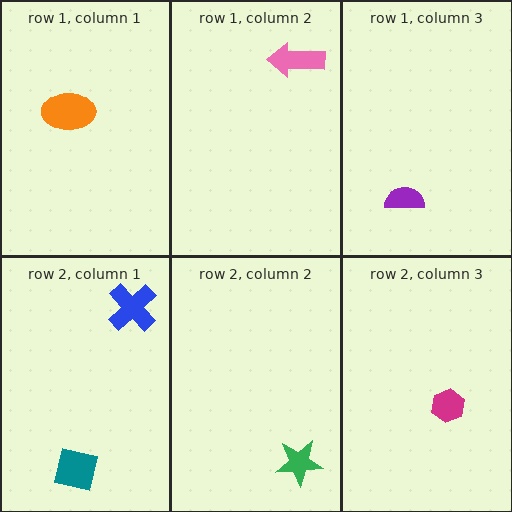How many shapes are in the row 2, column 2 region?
1.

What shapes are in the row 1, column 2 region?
The pink arrow.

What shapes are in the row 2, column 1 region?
The teal square, the blue cross.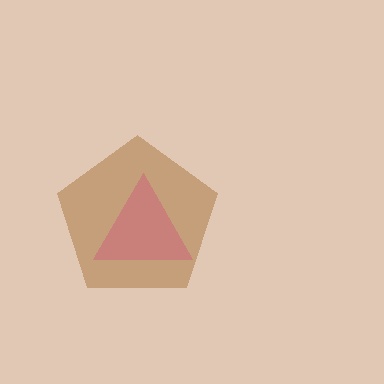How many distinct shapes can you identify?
There are 2 distinct shapes: a pink triangle, a brown pentagon.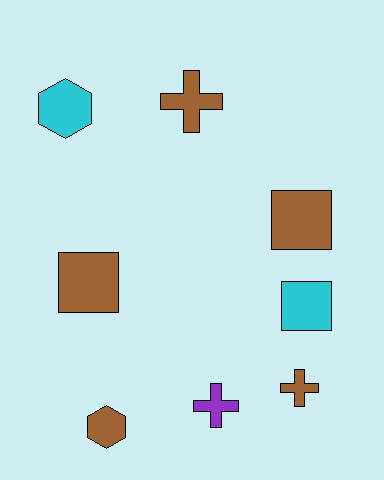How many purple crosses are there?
There is 1 purple cross.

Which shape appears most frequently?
Cross, with 3 objects.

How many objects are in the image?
There are 8 objects.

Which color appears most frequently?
Brown, with 5 objects.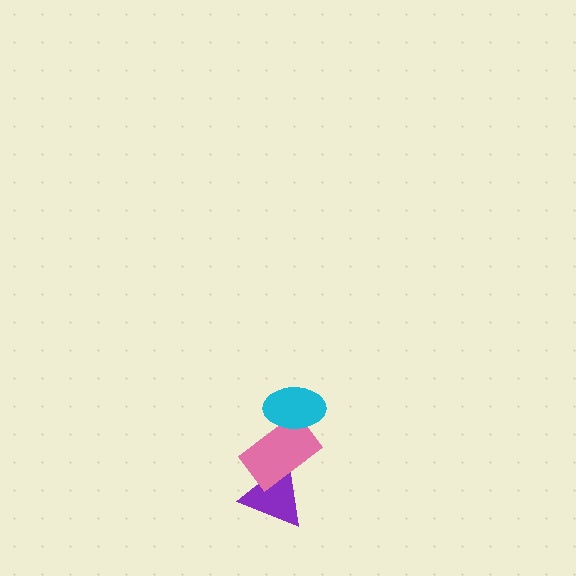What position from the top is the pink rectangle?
The pink rectangle is 2nd from the top.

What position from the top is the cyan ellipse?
The cyan ellipse is 1st from the top.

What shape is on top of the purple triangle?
The pink rectangle is on top of the purple triangle.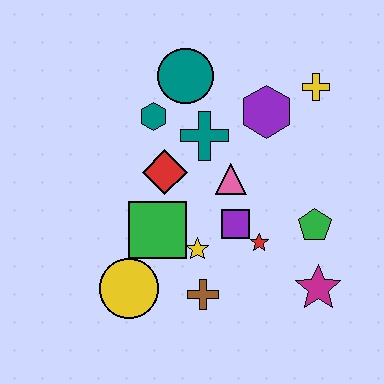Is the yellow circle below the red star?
Yes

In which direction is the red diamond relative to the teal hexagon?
The red diamond is below the teal hexagon.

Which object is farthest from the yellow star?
The yellow cross is farthest from the yellow star.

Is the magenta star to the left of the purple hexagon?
No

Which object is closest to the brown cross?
The yellow star is closest to the brown cross.